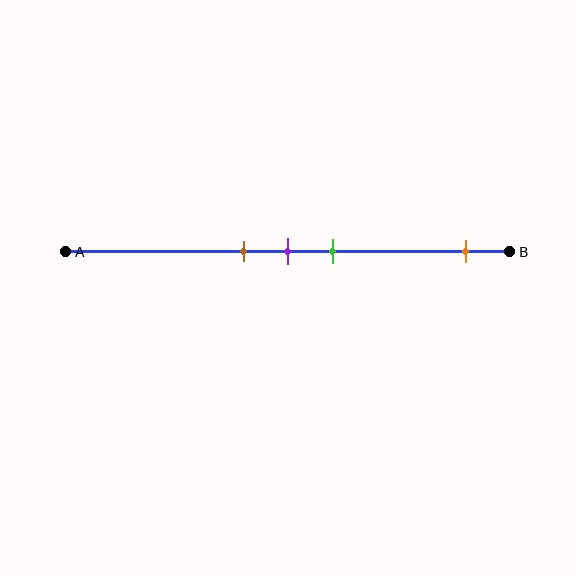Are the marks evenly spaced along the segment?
No, the marks are not evenly spaced.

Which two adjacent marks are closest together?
The brown and purple marks are the closest adjacent pair.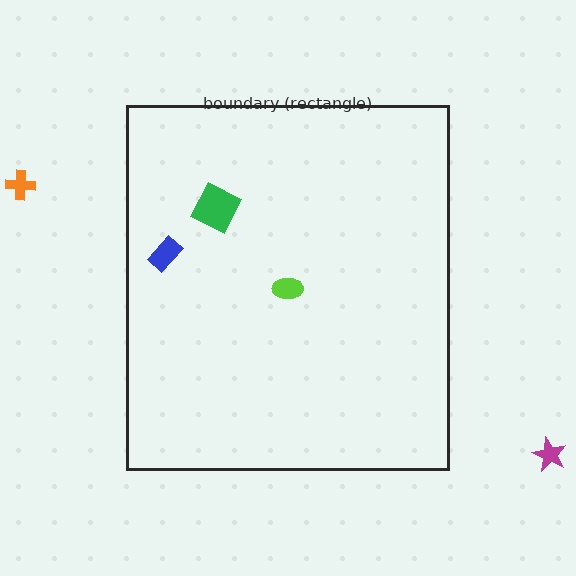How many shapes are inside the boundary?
3 inside, 2 outside.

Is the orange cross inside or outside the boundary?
Outside.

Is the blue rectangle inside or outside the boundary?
Inside.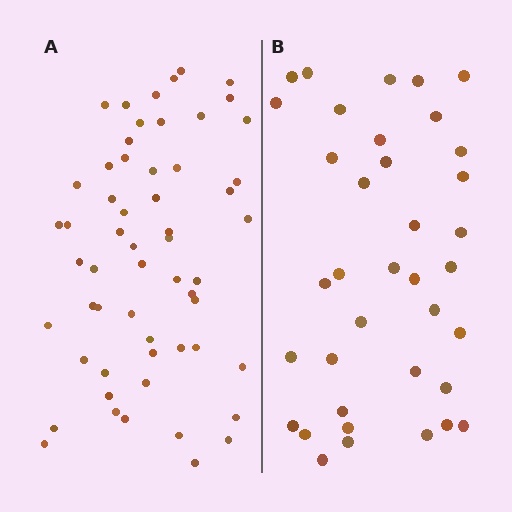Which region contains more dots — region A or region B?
Region A (the left region) has more dots.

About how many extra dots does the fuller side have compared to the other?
Region A has approximately 20 more dots than region B.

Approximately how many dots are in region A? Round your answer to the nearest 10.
About 60 dots. (The exact count is 57, which rounds to 60.)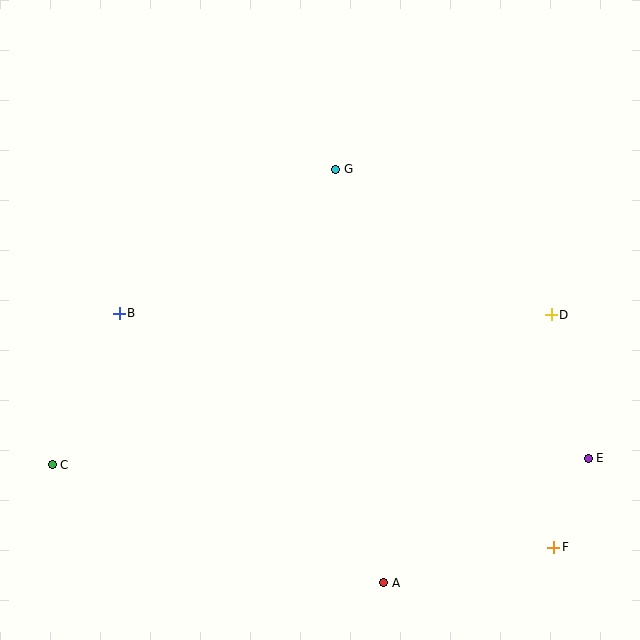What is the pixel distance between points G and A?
The distance between G and A is 416 pixels.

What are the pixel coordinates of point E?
Point E is at (588, 458).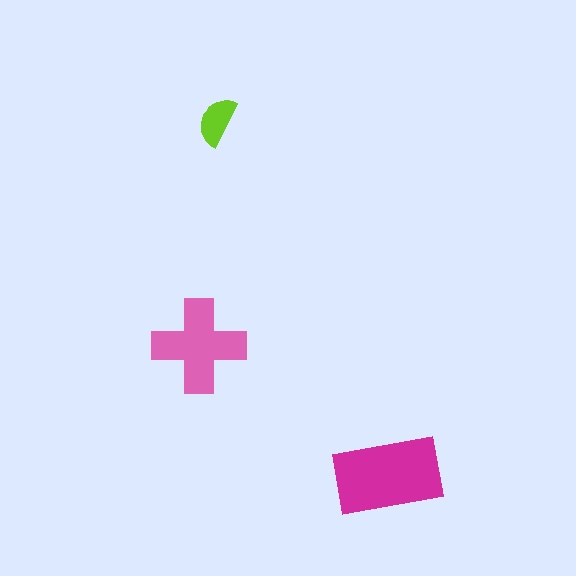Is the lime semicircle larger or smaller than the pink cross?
Smaller.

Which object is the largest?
The magenta rectangle.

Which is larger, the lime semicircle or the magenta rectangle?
The magenta rectangle.